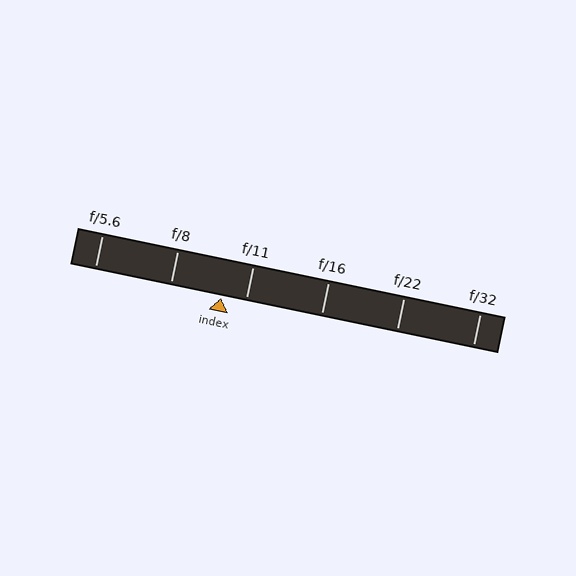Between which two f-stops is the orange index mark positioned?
The index mark is between f/8 and f/11.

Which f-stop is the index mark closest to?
The index mark is closest to f/11.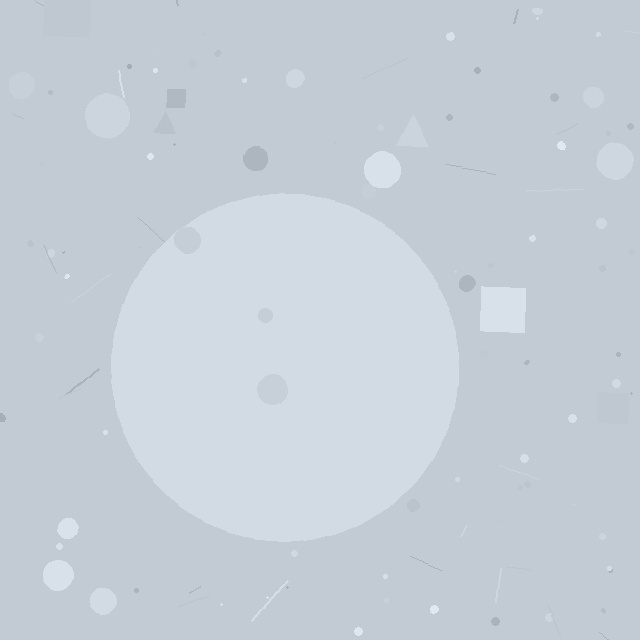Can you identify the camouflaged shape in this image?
The camouflaged shape is a circle.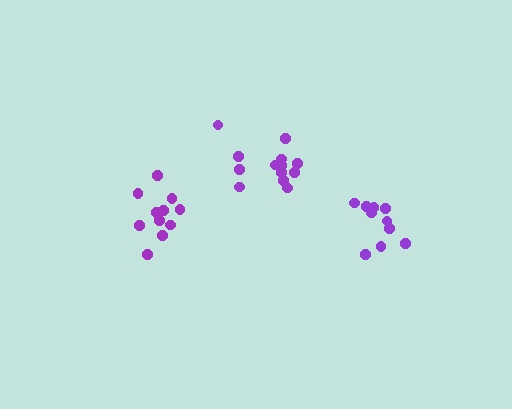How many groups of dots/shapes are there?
There are 3 groups.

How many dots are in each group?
Group 1: 14 dots, Group 2: 10 dots, Group 3: 11 dots (35 total).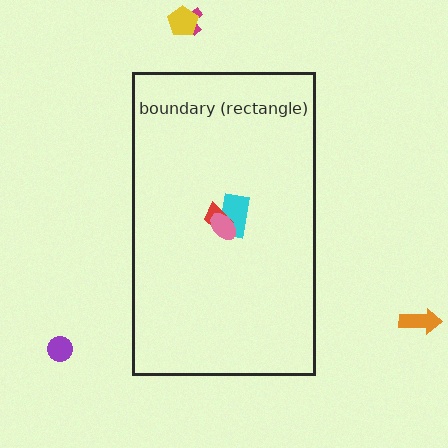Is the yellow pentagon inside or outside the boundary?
Outside.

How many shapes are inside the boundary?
3 inside, 4 outside.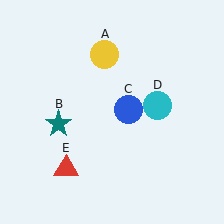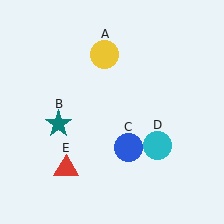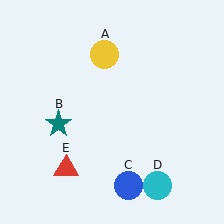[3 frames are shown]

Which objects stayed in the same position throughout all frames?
Yellow circle (object A) and teal star (object B) and red triangle (object E) remained stationary.